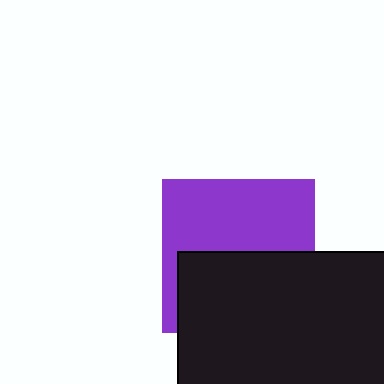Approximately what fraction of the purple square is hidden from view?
Roughly 48% of the purple square is hidden behind the black rectangle.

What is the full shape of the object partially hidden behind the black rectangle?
The partially hidden object is a purple square.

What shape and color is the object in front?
The object in front is a black rectangle.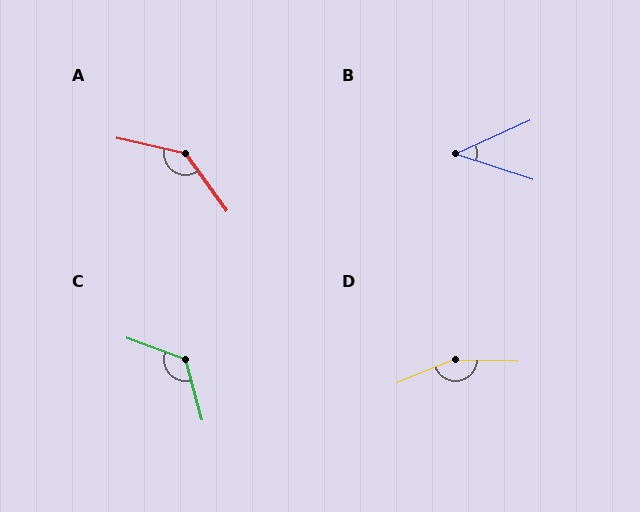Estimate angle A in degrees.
Approximately 139 degrees.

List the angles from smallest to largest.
B (42°), C (125°), A (139°), D (157°).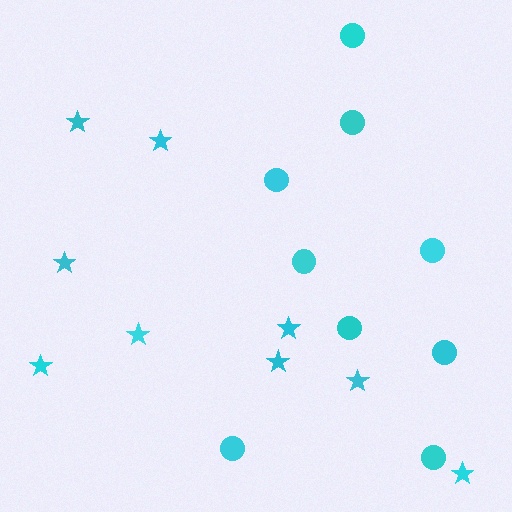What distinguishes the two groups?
There are 2 groups: one group of circles (9) and one group of stars (9).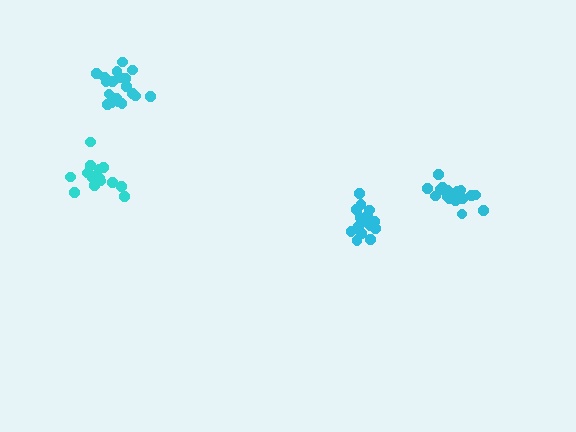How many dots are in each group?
Group 1: 19 dots, Group 2: 17 dots, Group 3: 19 dots, Group 4: 16 dots (71 total).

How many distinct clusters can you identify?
There are 4 distinct clusters.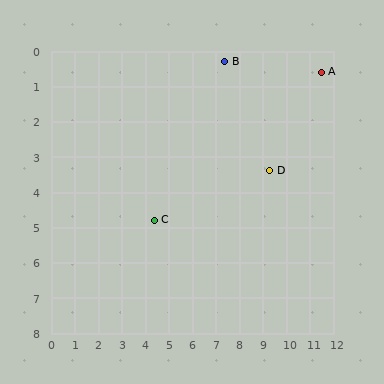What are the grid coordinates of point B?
Point B is at approximately (7.4, 0.3).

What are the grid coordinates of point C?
Point C is at approximately (4.4, 4.8).